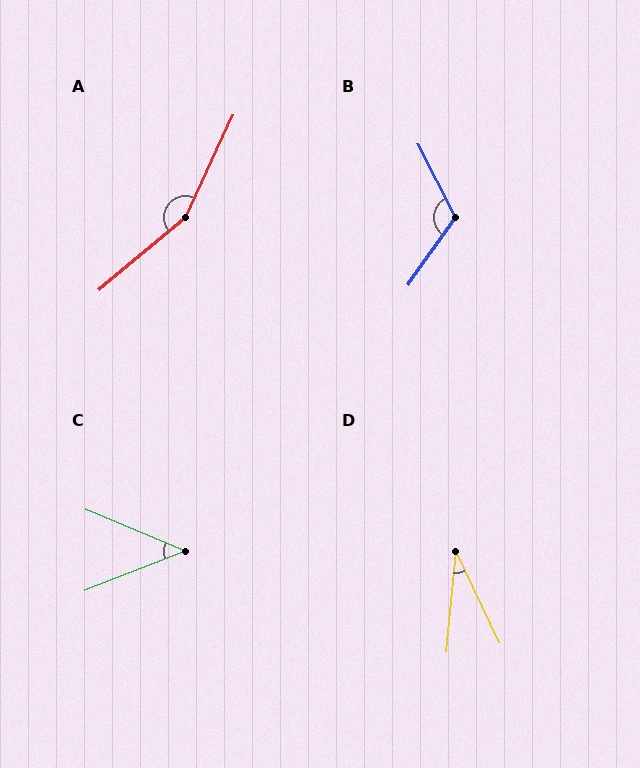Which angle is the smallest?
D, at approximately 31 degrees.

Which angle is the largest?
A, at approximately 155 degrees.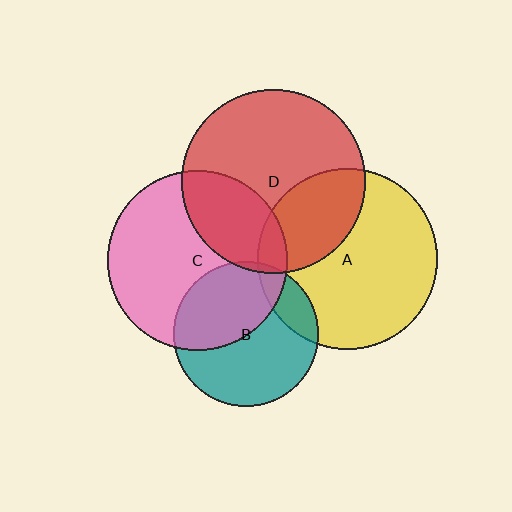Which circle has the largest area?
Circle D (red).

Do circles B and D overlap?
Yes.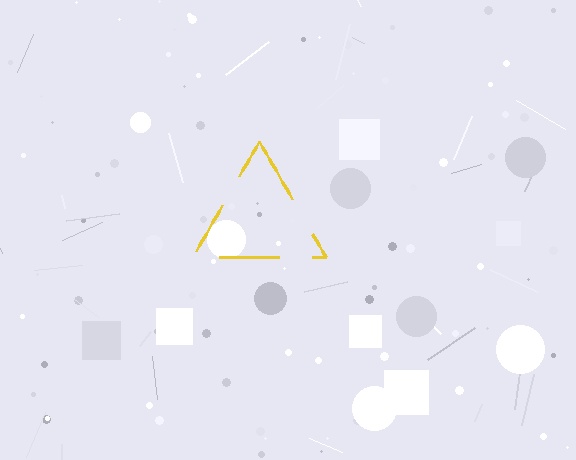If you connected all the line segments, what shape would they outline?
They would outline a triangle.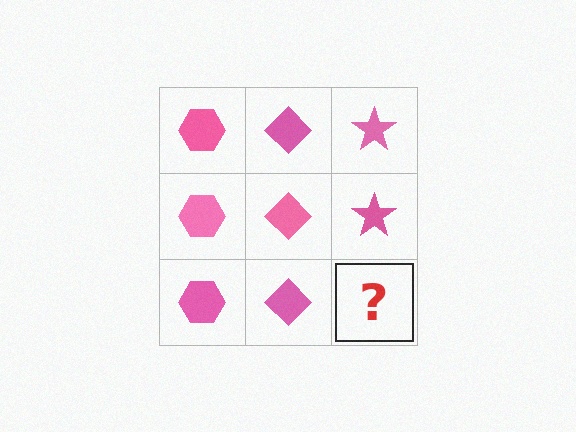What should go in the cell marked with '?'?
The missing cell should contain a pink star.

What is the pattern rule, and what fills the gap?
The rule is that each column has a consistent shape. The gap should be filled with a pink star.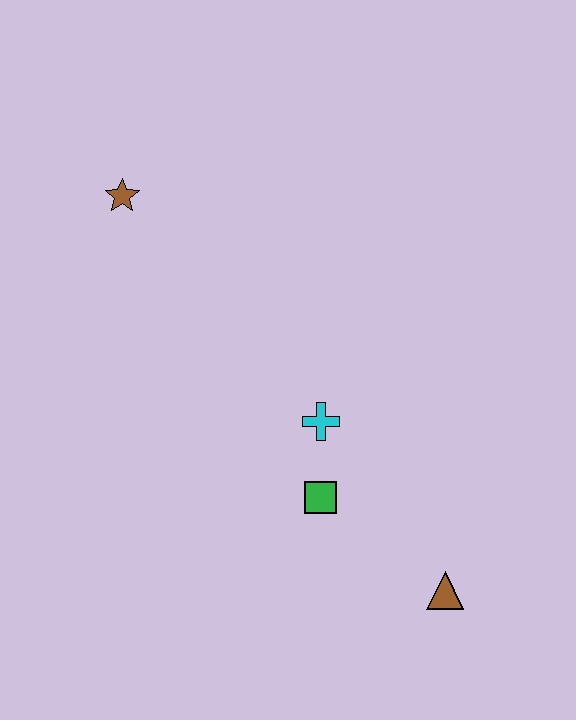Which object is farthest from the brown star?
The brown triangle is farthest from the brown star.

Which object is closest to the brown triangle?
The green square is closest to the brown triangle.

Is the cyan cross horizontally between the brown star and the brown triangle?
Yes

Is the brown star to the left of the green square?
Yes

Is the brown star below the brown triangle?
No